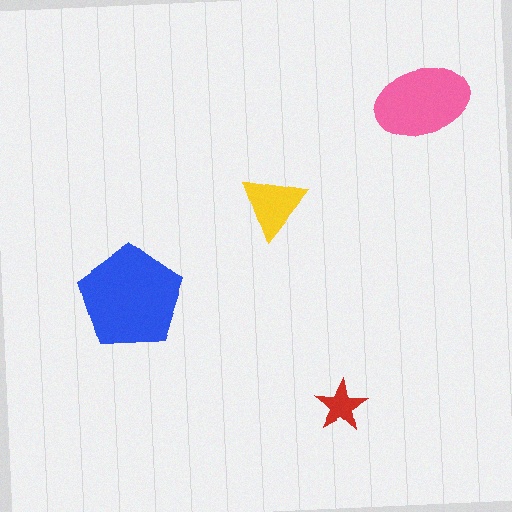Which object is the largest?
The blue pentagon.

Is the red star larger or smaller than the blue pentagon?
Smaller.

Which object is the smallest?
The red star.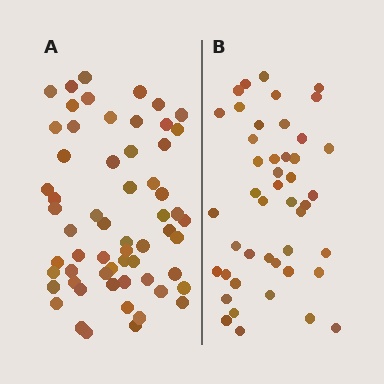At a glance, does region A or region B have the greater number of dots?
Region A (the left region) has more dots.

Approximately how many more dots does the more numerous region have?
Region A has approximately 15 more dots than region B.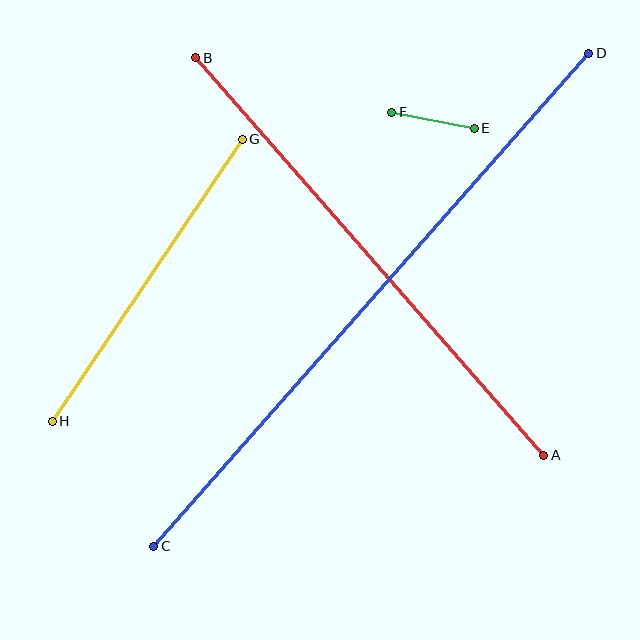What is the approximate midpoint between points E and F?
The midpoint is at approximately (433, 120) pixels.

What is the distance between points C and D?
The distance is approximately 658 pixels.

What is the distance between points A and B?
The distance is approximately 528 pixels.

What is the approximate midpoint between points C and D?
The midpoint is at approximately (371, 300) pixels.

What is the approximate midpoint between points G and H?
The midpoint is at approximately (147, 280) pixels.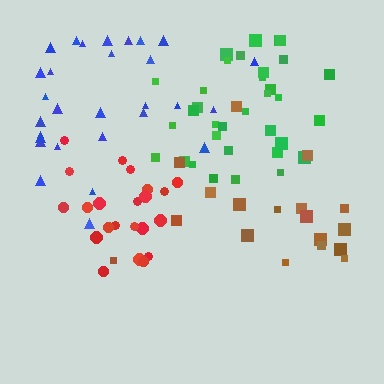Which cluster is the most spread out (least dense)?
Brown.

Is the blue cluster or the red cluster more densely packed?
Red.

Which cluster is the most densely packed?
Red.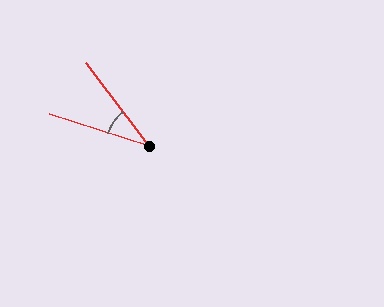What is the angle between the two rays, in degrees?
Approximately 35 degrees.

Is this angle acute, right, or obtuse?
It is acute.